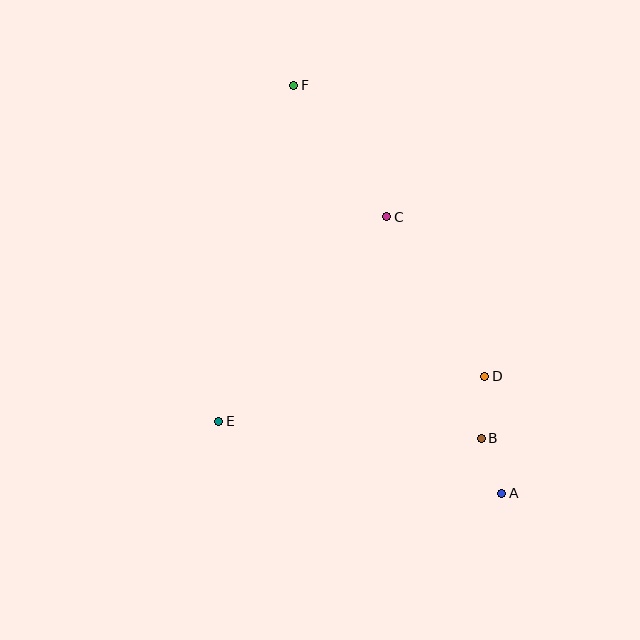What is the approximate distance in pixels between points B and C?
The distance between B and C is approximately 241 pixels.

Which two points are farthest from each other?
Points A and F are farthest from each other.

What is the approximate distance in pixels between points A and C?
The distance between A and C is approximately 299 pixels.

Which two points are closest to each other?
Points A and B are closest to each other.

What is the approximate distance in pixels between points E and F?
The distance between E and F is approximately 344 pixels.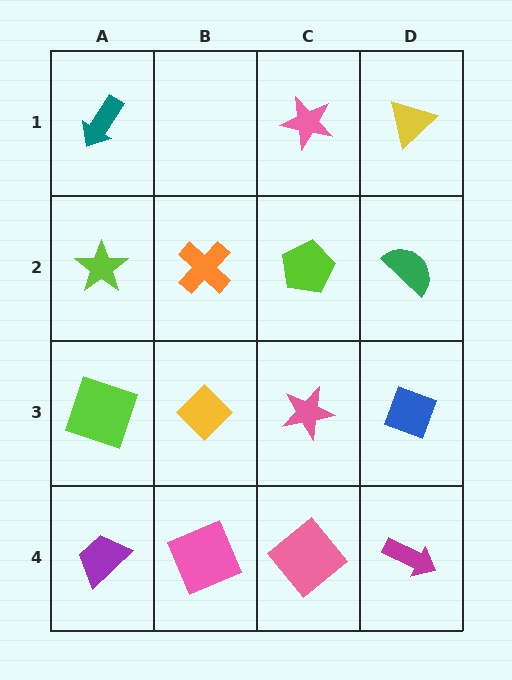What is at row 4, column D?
A magenta arrow.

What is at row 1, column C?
A pink star.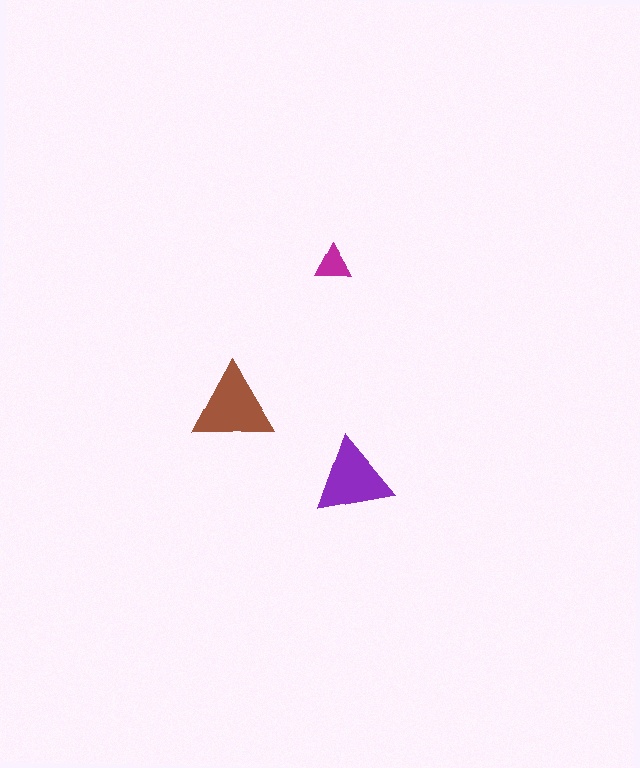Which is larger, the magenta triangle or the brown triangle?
The brown one.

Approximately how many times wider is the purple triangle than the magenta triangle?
About 2 times wider.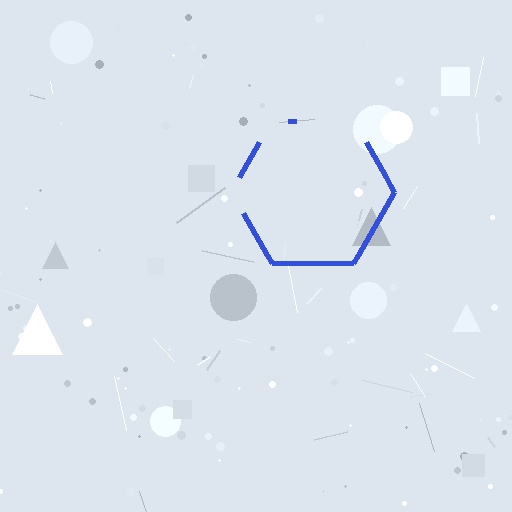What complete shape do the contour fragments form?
The contour fragments form a hexagon.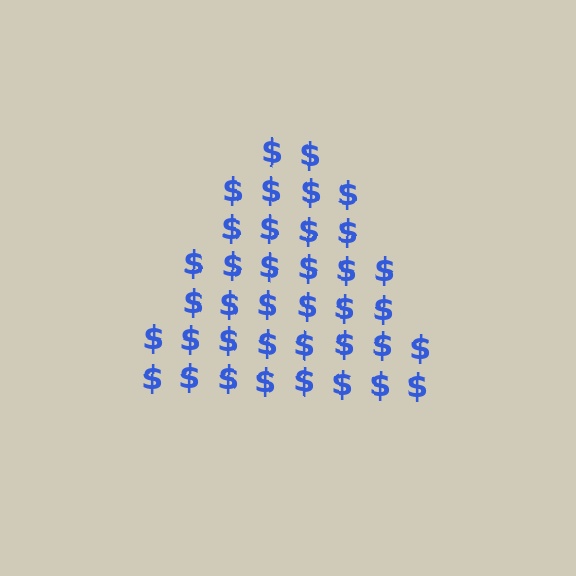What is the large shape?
The large shape is a triangle.